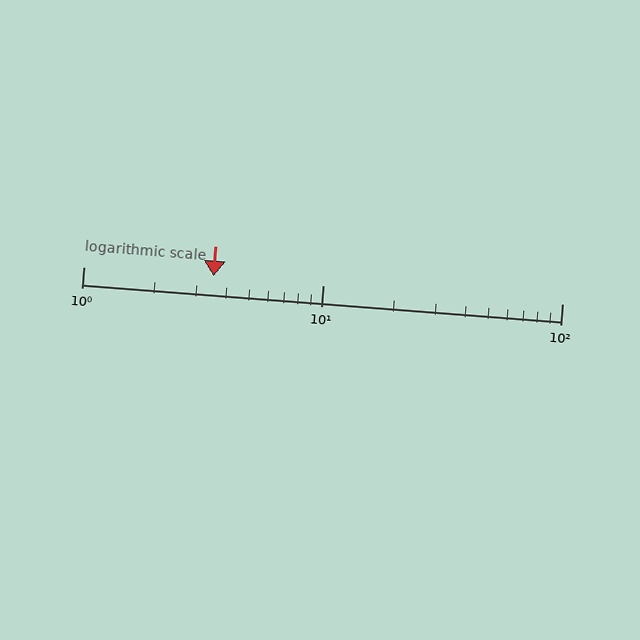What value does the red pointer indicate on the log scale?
The pointer indicates approximately 3.5.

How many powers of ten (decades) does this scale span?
The scale spans 2 decades, from 1 to 100.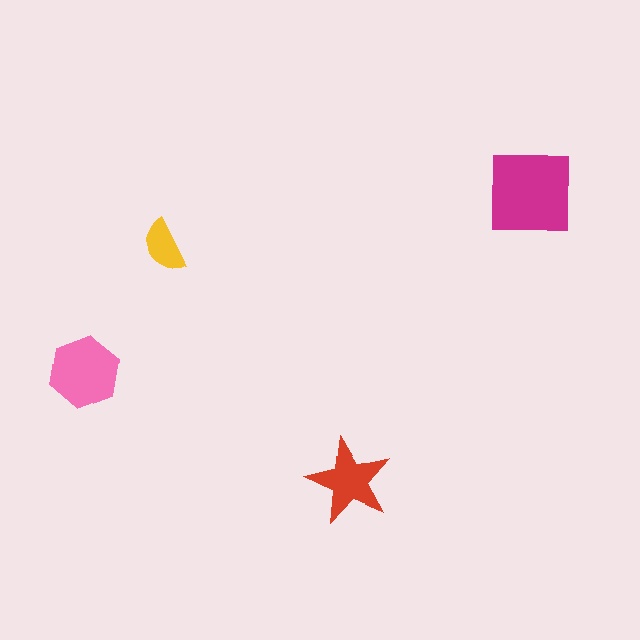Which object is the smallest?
The yellow semicircle.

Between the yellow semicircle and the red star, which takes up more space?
The red star.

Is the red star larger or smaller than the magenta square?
Smaller.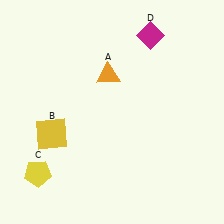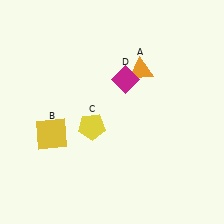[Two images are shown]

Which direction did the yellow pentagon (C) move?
The yellow pentagon (C) moved right.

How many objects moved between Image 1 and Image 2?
3 objects moved between the two images.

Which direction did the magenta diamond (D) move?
The magenta diamond (D) moved down.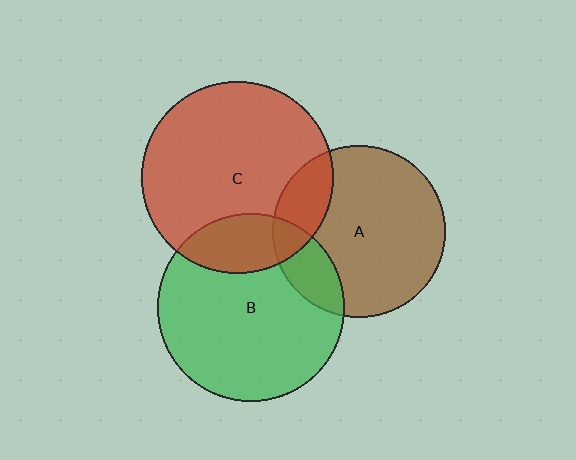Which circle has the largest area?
Circle C (red).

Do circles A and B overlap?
Yes.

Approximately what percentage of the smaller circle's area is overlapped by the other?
Approximately 15%.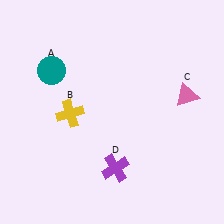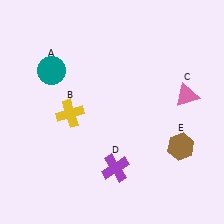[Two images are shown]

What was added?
A brown hexagon (E) was added in Image 2.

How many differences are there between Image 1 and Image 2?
There is 1 difference between the two images.